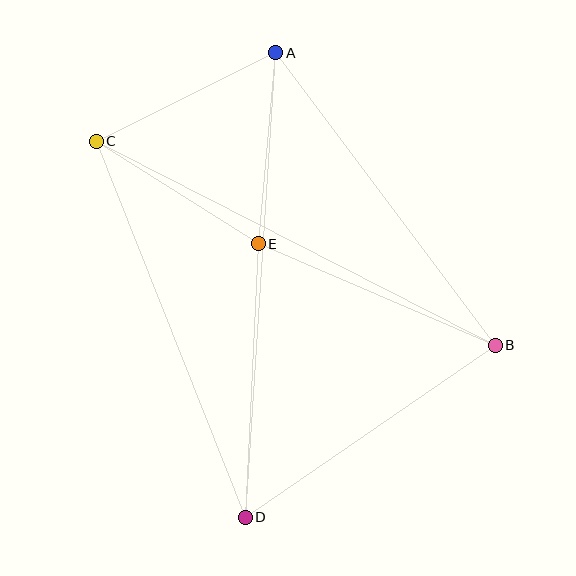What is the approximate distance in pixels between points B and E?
The distance between B and E is approximately 258 pixels.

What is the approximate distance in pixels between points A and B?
The distance between A and B is approximately 366 pixels.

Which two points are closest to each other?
Points C and E are closest to each other.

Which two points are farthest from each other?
Points A and D are farthest from each other.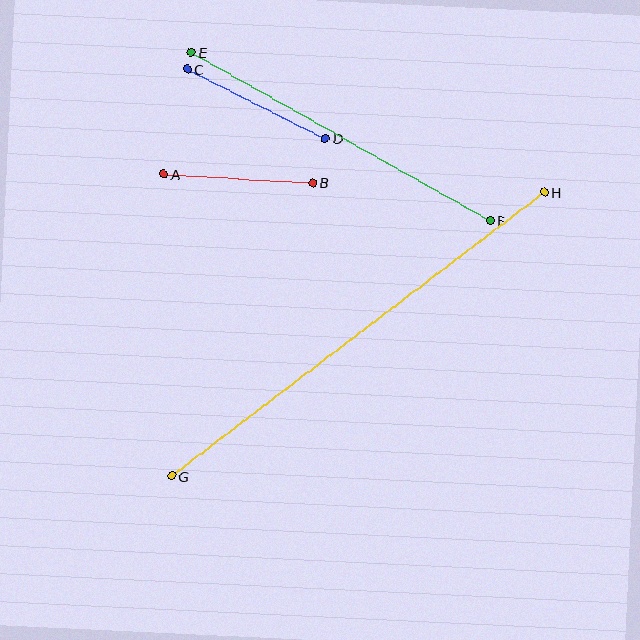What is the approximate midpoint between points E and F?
The midpoint is at approximately (341, 137) pixels.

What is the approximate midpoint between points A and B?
The midpoint is at approximately (238, 179) pixels.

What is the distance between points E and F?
The distance is approximately 343 pixels.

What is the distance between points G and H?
The distance is approximately 469 pixels.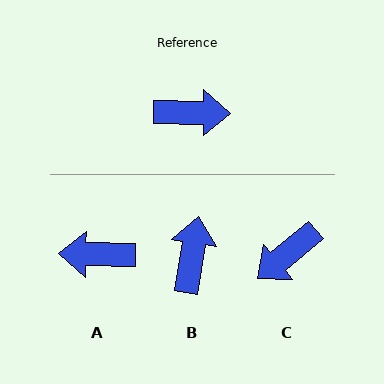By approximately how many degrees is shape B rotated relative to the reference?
Approximately 82 degrees counter-clockwise.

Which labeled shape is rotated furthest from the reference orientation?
A, about 180 degrees away.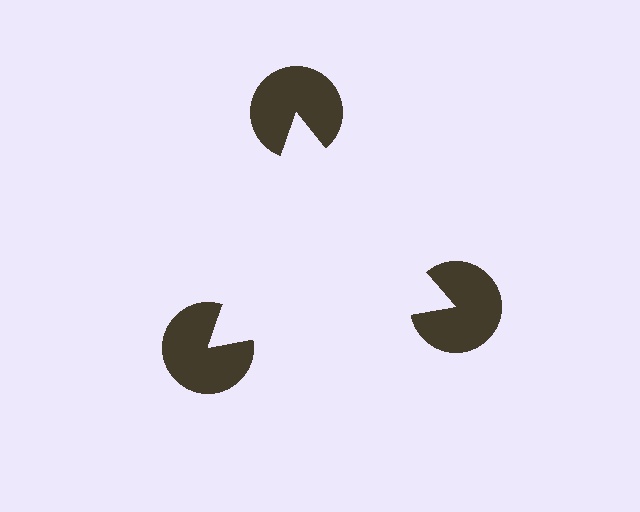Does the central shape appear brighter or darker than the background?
It typically appears slightly brighter than the background, even though no actual brightness change is drawn.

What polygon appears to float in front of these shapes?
An illusory triangle — its edges are inferred from the aligned wedge cuts in the pac-man discs, not physically drawn.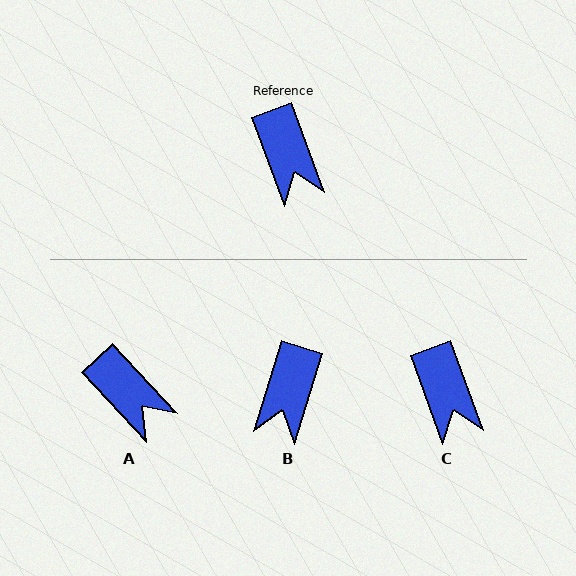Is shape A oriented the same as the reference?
No, it is off by about 23 degrees.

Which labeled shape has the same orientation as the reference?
C.